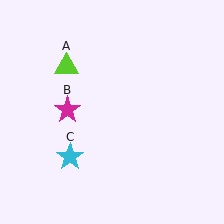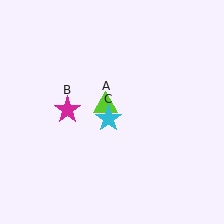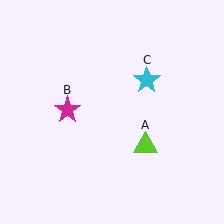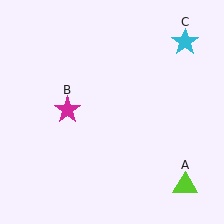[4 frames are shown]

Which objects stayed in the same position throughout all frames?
Magenta star (object B) remained stationary.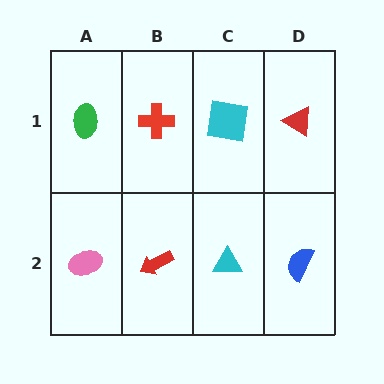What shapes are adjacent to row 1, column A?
A pink ellipse (row 2, column A), a red cross (row 1, column B).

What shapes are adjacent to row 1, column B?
A red arrow (row 2, column B), a green ellipse (row 1, column A), a cyan square (row 1, column C).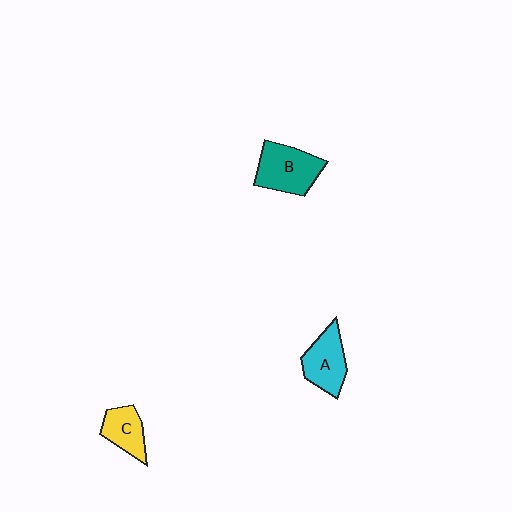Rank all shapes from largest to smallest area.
From largest to smallest: B (teal), A (cyan), C (yellow).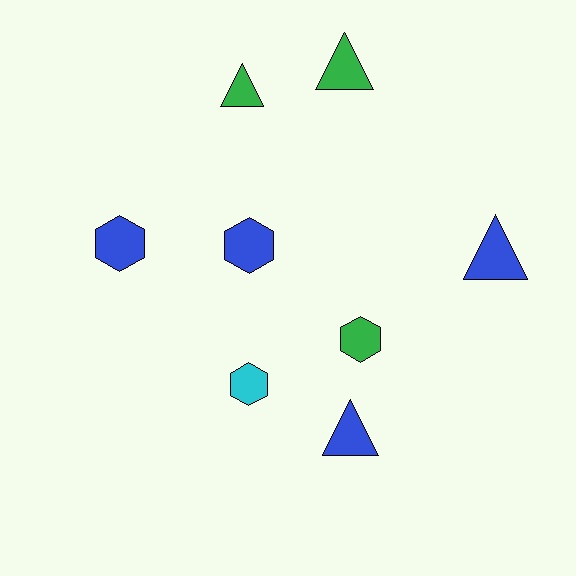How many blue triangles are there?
There are 2 blue triangles.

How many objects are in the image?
There are 8 objects.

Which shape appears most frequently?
Triangle, with 4 objects.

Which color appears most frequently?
Blue, with 4 objects.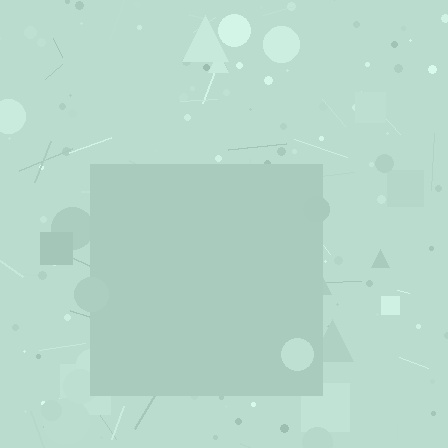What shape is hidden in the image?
A square is hidden in the image.